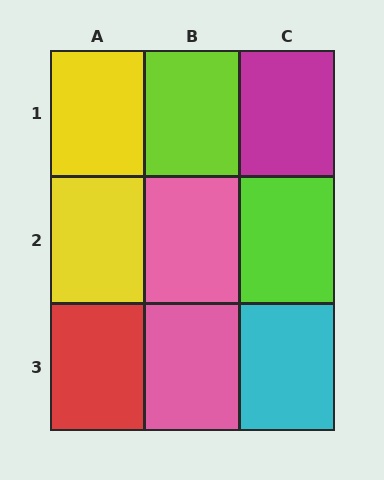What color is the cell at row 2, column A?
Yellow.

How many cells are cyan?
1 cell is cyan.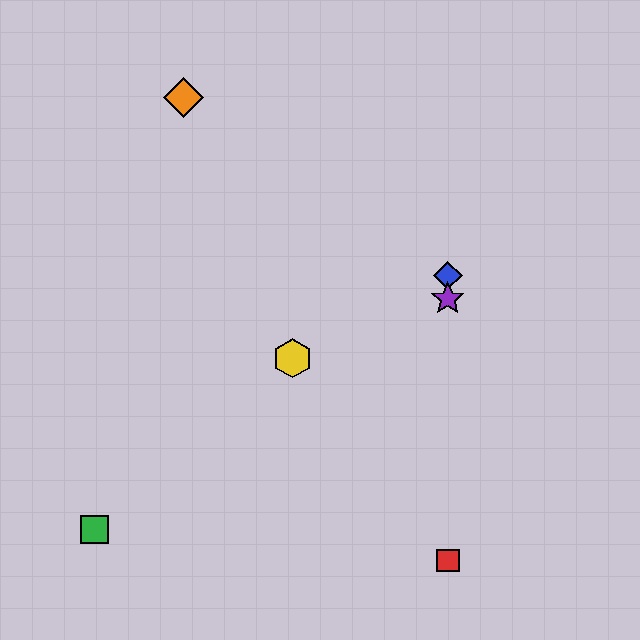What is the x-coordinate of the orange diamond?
The orange diamond is at x≈184.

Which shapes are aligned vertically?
The red square, the blue diamond, the purple star are aligned vertically.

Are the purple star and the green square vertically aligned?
No, the purple star is at x≈448 and the green square is at x≈95.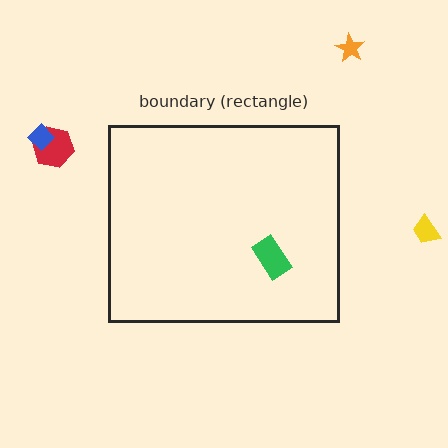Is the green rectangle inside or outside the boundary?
Inside.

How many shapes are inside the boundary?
1 inside, 4 outside.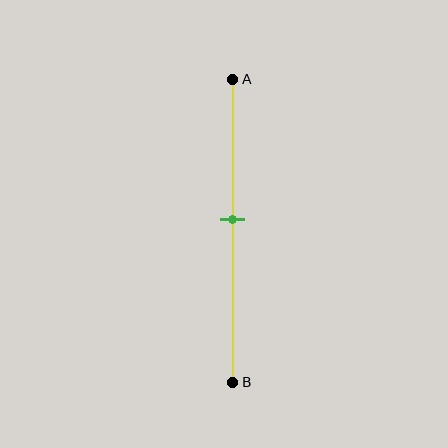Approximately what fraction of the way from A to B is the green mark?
The green mark is approximately 45% of the way from A to B.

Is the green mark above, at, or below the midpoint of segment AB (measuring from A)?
The green mark is above the midpoint of segment AB.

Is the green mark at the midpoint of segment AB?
No, the mark is at about 45% from A, not at the 50% midpoint.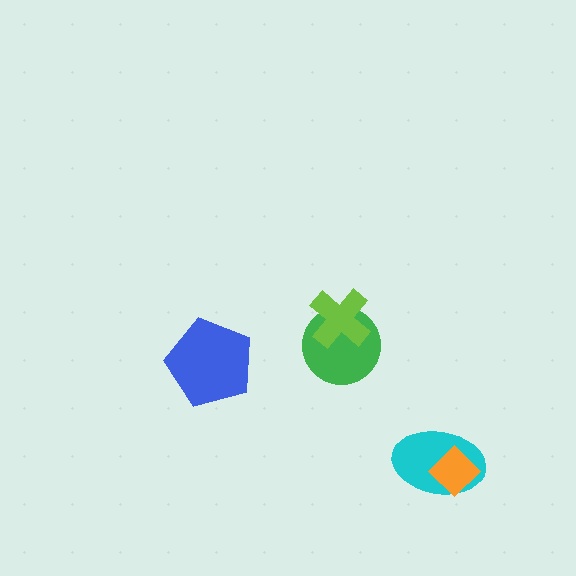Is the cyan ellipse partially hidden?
Yes, it is partially covered by another shape.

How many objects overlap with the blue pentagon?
0 objects overlap with the blue pentagon.